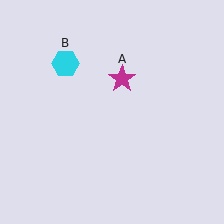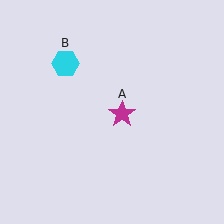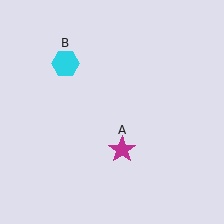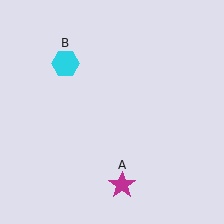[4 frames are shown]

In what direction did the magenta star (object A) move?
The magenta star (object A) moved down.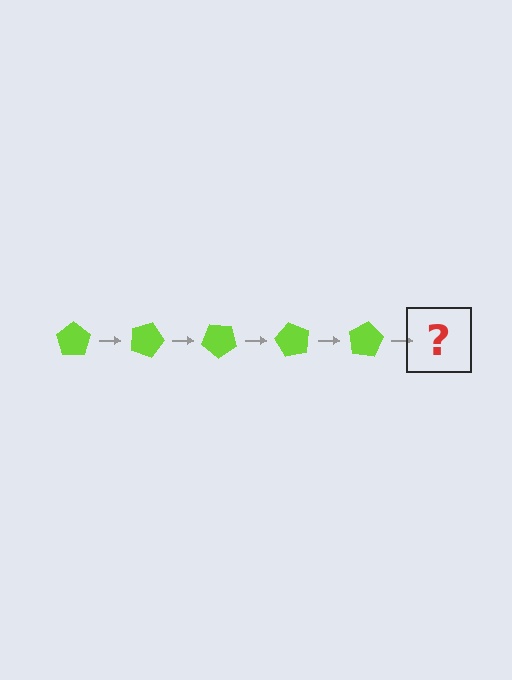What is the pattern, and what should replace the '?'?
The pattern is that the pentagon rotates 20 degrees each step. The '?' should be a lime pentagon rotated 100 degrees.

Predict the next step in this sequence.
The next step is a lime pentagon rotated 100 degrees.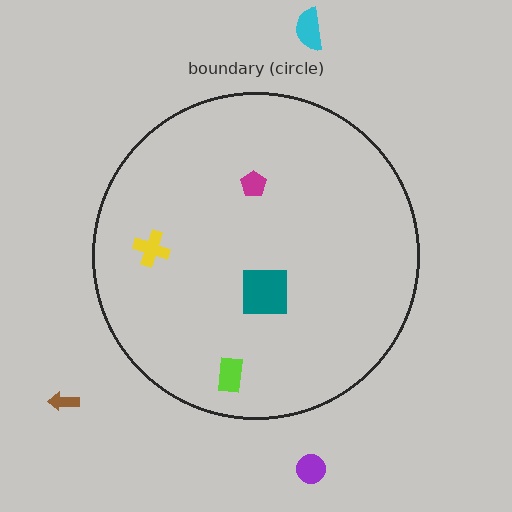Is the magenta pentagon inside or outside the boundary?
Inside.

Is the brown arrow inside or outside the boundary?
Outside.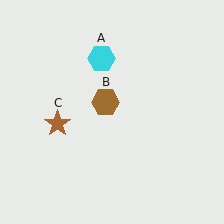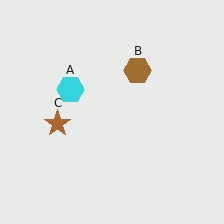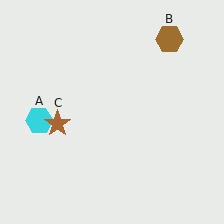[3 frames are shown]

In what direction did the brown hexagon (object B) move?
The brown hexagon (object B) moved up and to the right.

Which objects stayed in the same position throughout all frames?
Brown star (object C) remained stationary.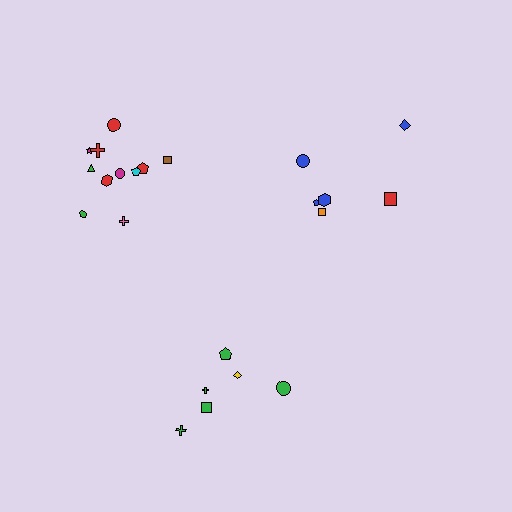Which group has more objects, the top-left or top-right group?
The top-left group.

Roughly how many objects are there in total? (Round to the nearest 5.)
Roughly 25 objects in total.